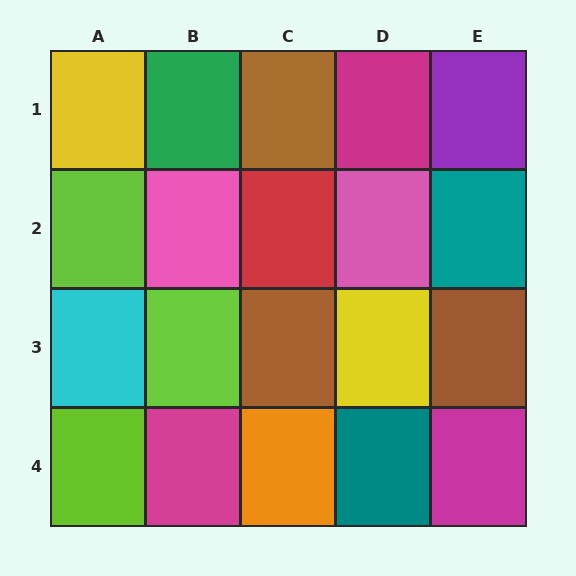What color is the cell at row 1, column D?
Magenta.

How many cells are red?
1 cell is red.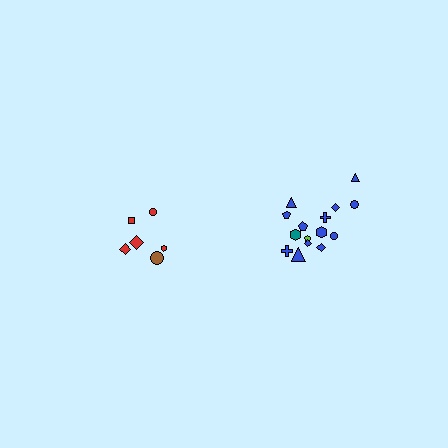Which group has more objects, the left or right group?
The right group.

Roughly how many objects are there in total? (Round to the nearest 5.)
Roughly 20 objects in total.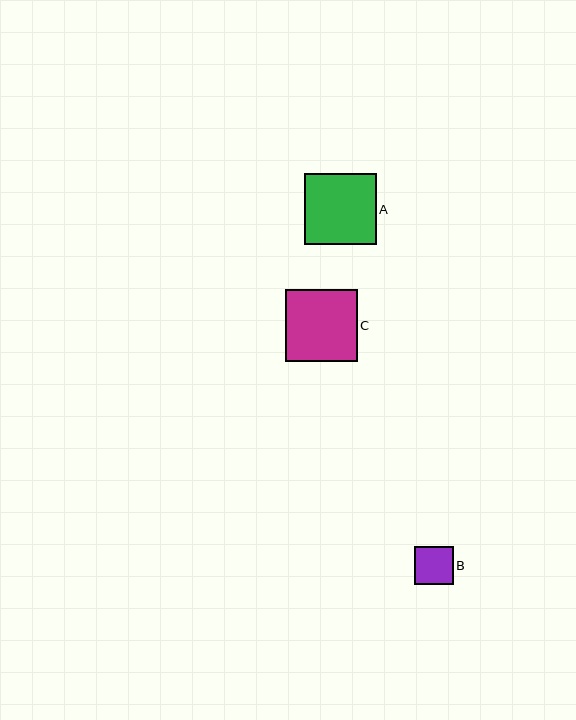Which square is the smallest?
Square B is the smallest with a size of approximately 38 pixels.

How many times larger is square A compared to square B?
Square A is approximately 1.9 times the size of square B.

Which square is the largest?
Square C is the largest with a size of approximately 72 pixels.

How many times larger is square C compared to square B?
Square C is approximately 1.9 times the size of square B.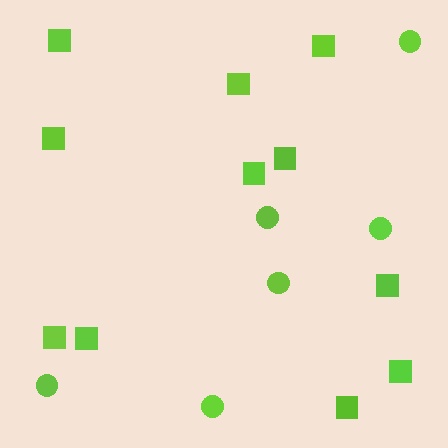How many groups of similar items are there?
There are 2 groups: one group of squares (11) and one group of circles (6).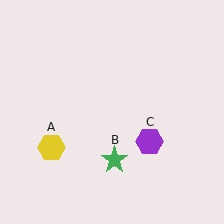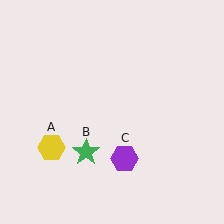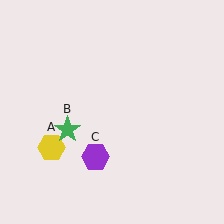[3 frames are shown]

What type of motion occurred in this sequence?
The green star (object B), purple hexagon (object C) rotated clockwise around the center of the scene.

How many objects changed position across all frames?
2 objects changed position: green star (object B), purple hexagon (object C).